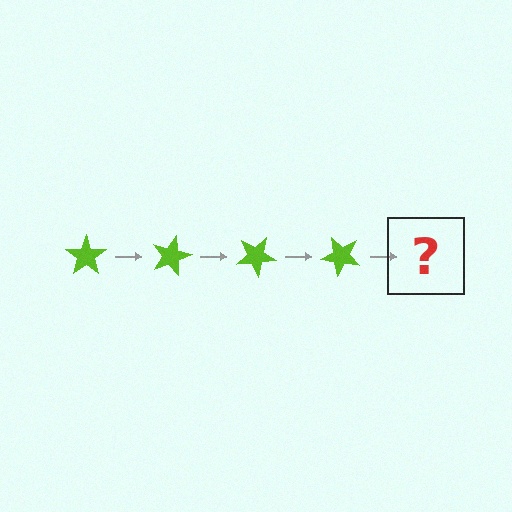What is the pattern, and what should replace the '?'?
The pattern is that the star rotates 15 degrees each step. The '?' should be a lime star rotated 60 degrees.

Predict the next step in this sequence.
The next step is a lime star rotated 60 degrees.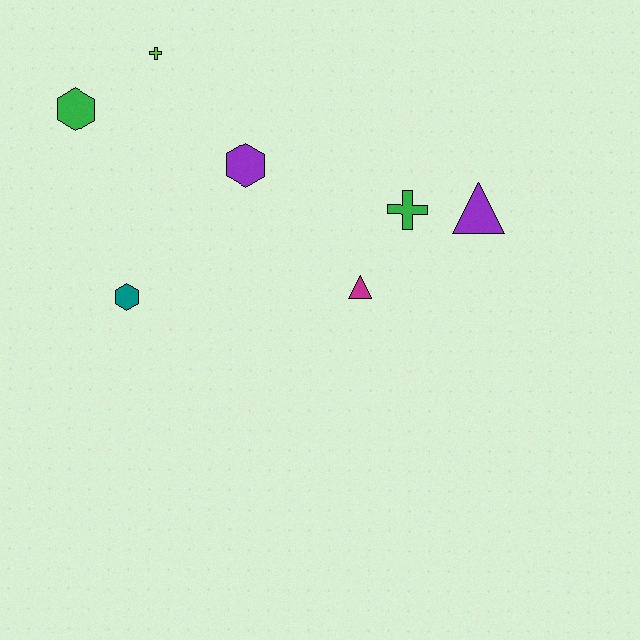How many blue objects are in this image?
There are no blue objects.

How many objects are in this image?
There are 7 objects.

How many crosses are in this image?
There are 2 crosses.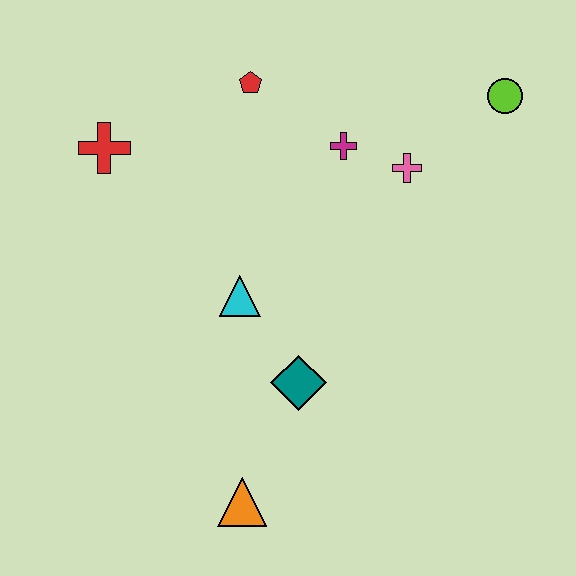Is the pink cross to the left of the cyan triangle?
No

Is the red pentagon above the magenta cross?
Yes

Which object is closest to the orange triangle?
The teal diamond is closest to the orange triangle.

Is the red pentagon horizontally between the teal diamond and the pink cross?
No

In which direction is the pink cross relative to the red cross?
The pink cross is to the right of the red cross.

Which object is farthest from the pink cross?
The orange triangle is farthest from the pink cross.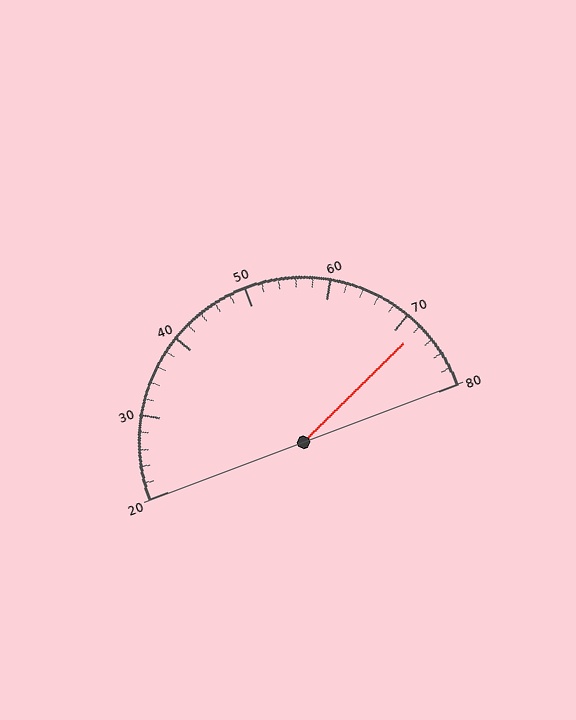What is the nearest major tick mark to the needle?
The nearest major tick mark is 70.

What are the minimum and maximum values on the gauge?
The gauge ranges from 20 to 80.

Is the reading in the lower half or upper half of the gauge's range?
The reading is in the upper half of the range (20 to 80).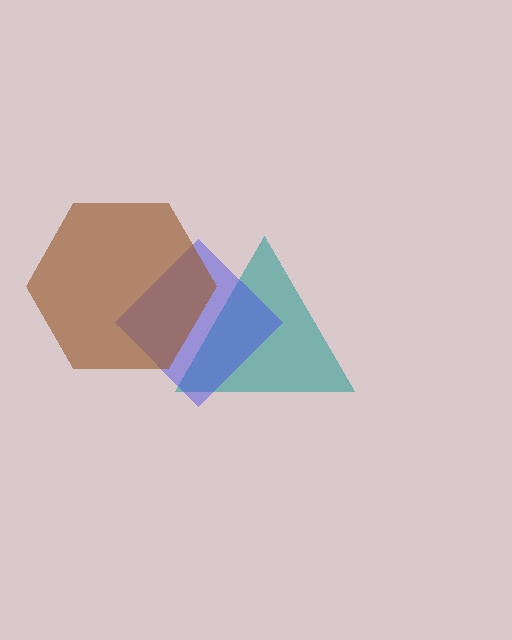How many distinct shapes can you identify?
There are 3 distinct shapes: a teal triangle, a blue diamond, a brown hexagon.